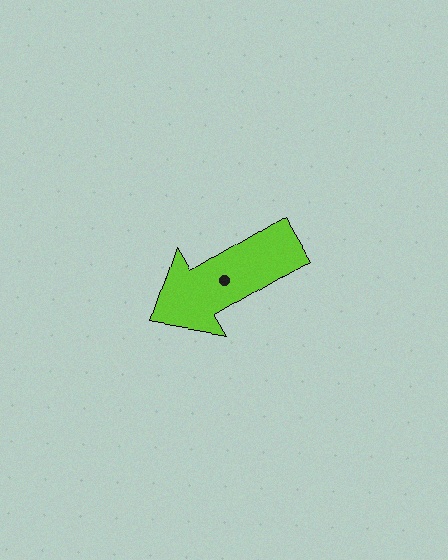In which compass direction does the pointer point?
Southwest.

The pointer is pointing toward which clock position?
Roughly 8 o'clock.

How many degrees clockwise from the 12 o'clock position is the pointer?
Approximately 239 degrees.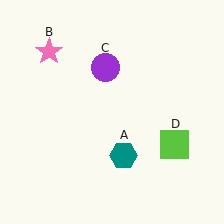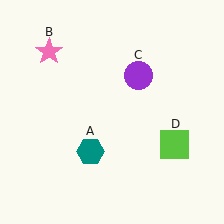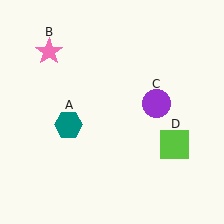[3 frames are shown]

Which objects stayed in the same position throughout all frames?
Pink star (object B) and lime square (object D) remained stationary.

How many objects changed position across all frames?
2 objects changed position: teal hexagon (object A), purple circle (object C).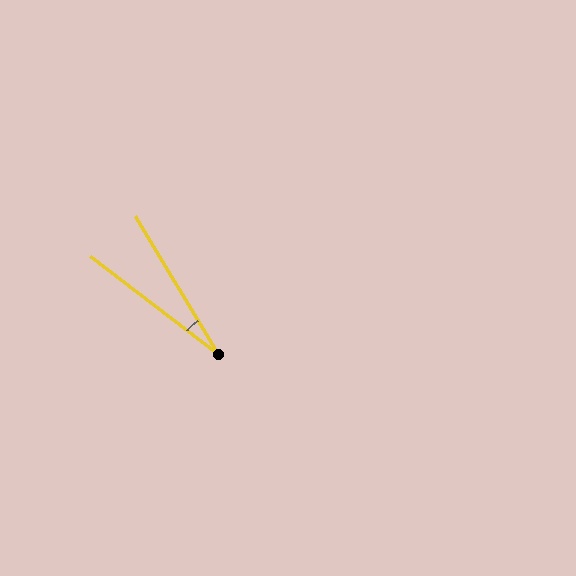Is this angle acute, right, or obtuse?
It is acute.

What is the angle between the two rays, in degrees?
Approximately 21 degrees.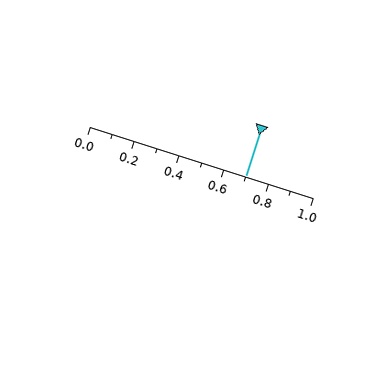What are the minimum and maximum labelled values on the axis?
The axis runs from 0.0 to 1.0.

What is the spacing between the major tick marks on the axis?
The major ticks are spaced 0.2 apart.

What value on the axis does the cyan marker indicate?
The marker indicates approximately 0.7.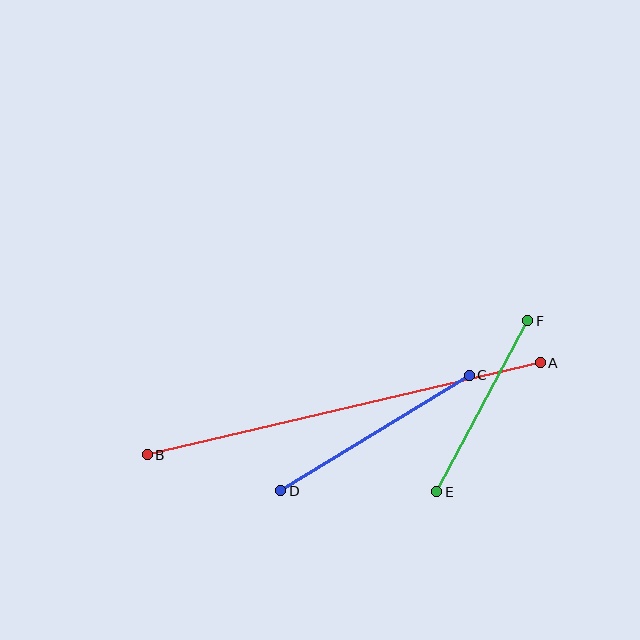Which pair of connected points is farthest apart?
Points A and B are farthest apart.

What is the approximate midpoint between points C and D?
The midpoint is at approximately (375, 433) pixels.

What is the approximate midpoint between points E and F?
The midpoint is at approximately (482, 406) pixels.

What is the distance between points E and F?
The distance is approximately 194 pixels.